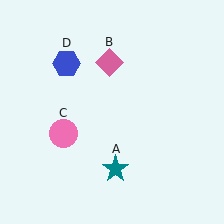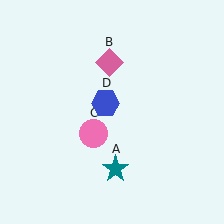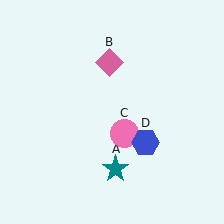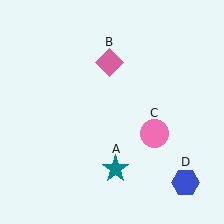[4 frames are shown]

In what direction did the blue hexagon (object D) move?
The blue hexagon (object D) moved down and to the right.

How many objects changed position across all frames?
2 objects changed position: pink circle (object C), blue hexagon (object D).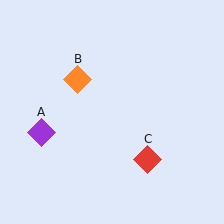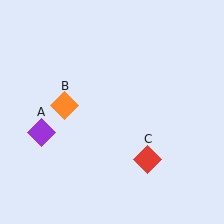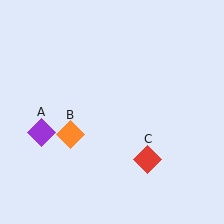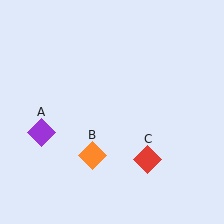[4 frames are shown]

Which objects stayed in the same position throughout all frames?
Purple diamond (object A) and red diamond (object C) remained stationary.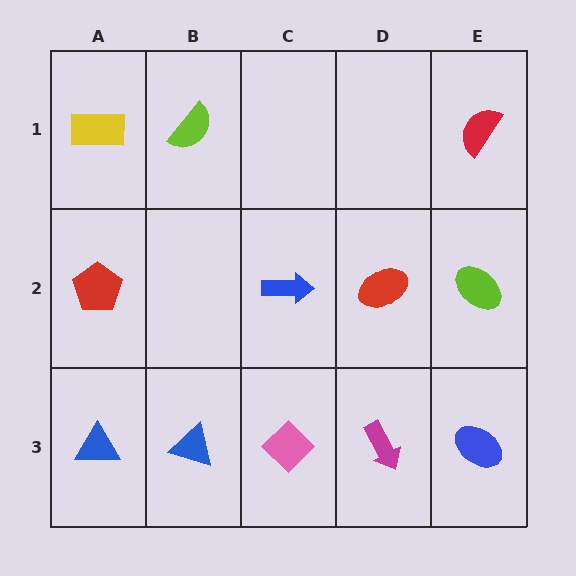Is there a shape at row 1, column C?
No, that cell is empty.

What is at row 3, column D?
A magenta arrow.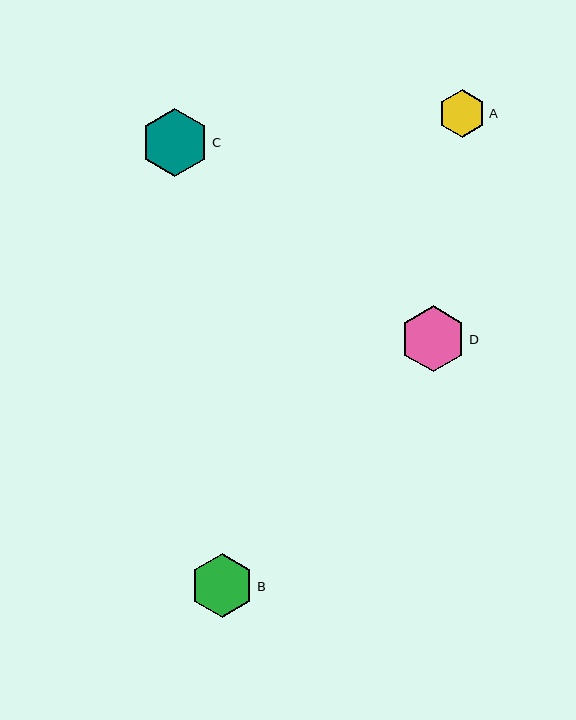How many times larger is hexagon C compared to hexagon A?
Hexagon C is approximately 1.4 times the size of hexagon A.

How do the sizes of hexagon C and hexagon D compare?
Hexagon C and hexagon D are approximately the same size.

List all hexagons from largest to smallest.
From largest to smallest: C, D, B, A.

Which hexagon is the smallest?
Hexagon A is the smallest with a size of approximately 48 pixels.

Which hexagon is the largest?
Hexagon C is the largest with a size of approximately 67 pixels.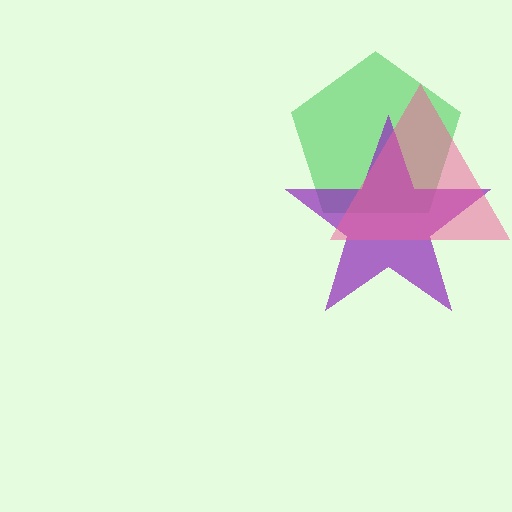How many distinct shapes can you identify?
There are 3 distinct shapes: a green pentagon, a purple star, a pink triangle.